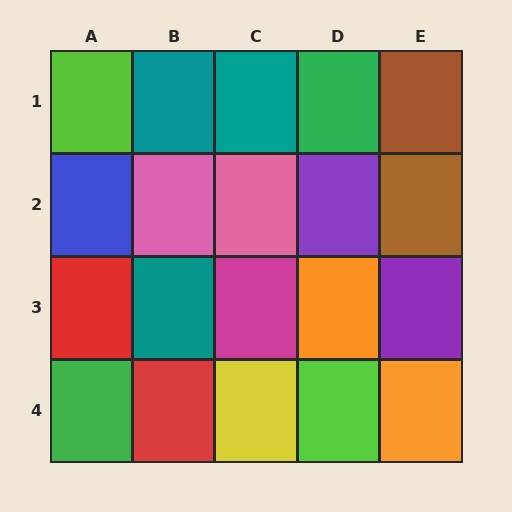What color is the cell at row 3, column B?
Teal.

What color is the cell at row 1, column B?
Teal.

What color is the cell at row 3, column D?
Orange.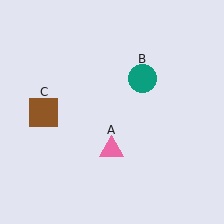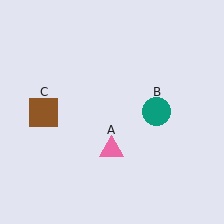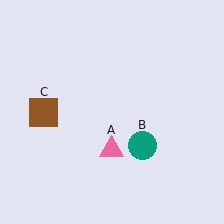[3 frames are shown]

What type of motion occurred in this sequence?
The teal circle (object B) rotated clockwise around the center of the scene.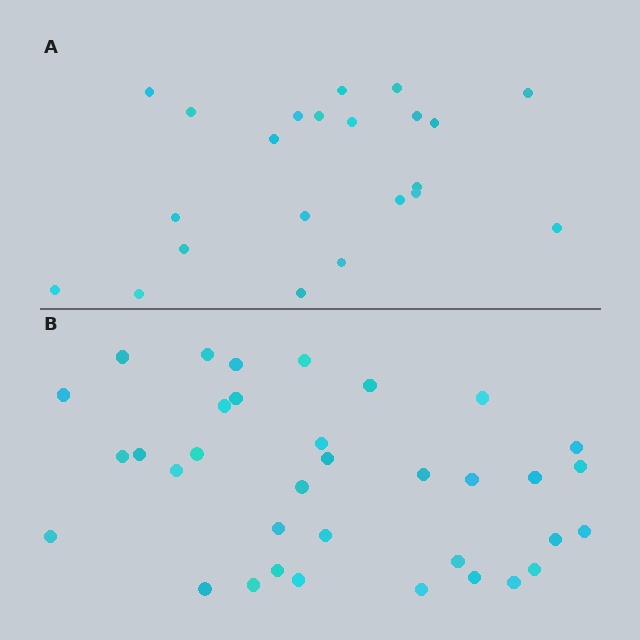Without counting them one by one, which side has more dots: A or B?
Region B (the bottom region) has more dots.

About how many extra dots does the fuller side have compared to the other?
Region B has approximately 15 more dots than region A.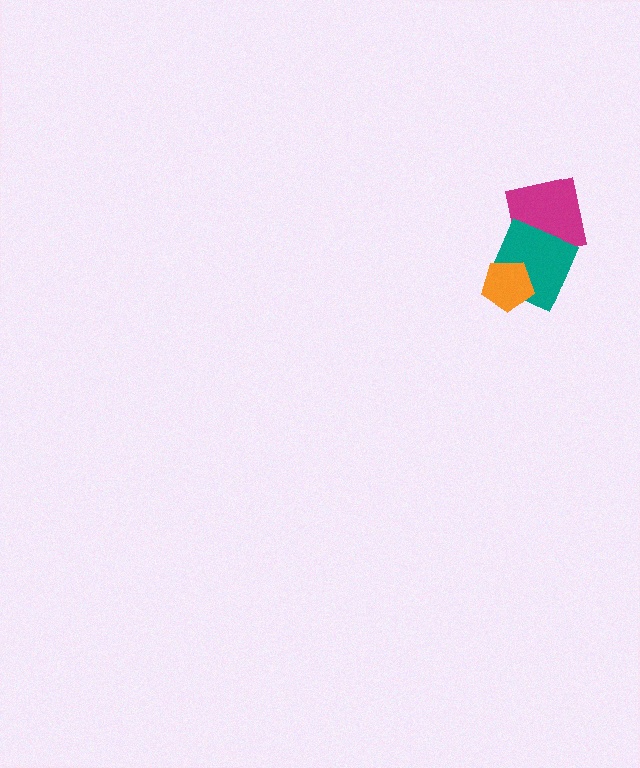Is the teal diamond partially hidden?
Yes, it is partially covered by another shape.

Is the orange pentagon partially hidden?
No, no other shape covers it.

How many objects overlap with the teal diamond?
2 objects overlap with the teal diamond.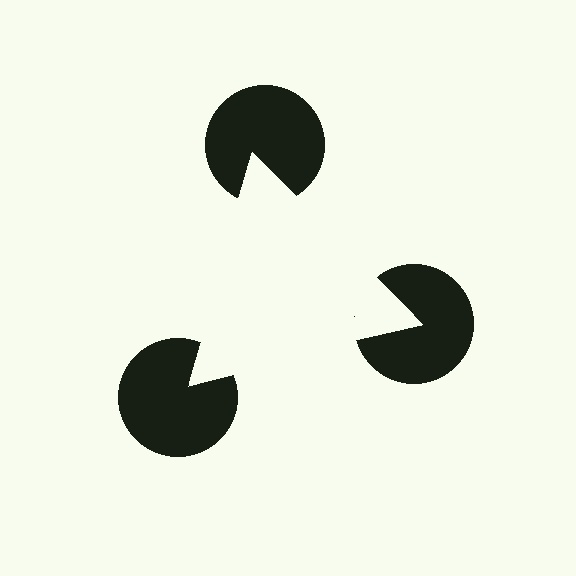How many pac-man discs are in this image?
There are 3 — one at each vertex of the illusory triangle.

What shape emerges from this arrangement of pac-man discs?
An illusory triangle — its edges are inferred from the aligned wedge cuts in the pac-man discs, not physically drawn.